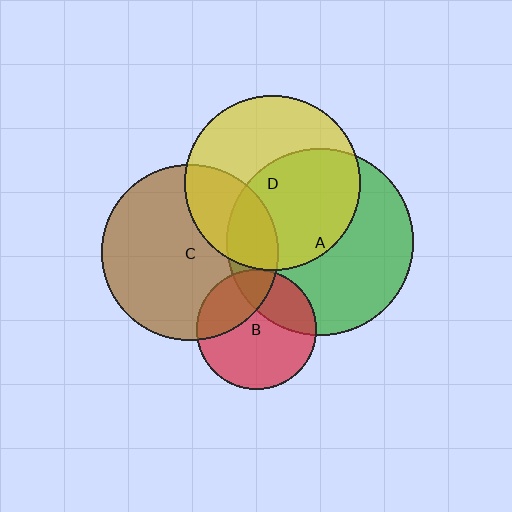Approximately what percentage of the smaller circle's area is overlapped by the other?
Approximately 50%.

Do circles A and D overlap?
Yes.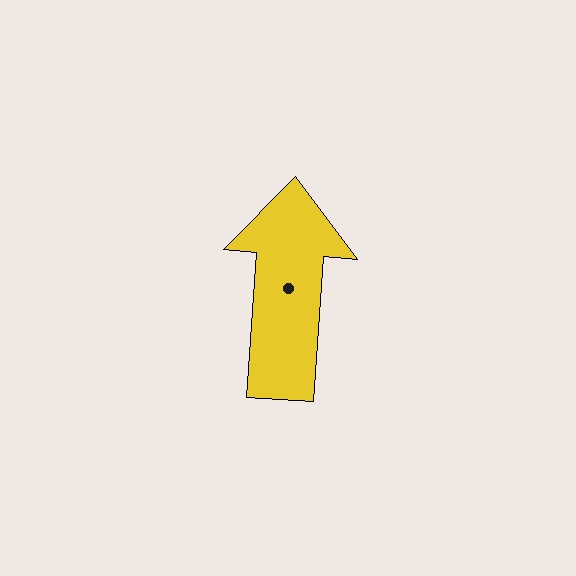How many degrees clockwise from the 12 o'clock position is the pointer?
Approximately 4 degrees.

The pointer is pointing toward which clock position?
Roughly 12 o'clock.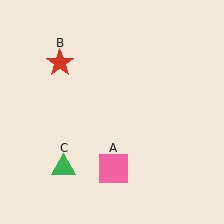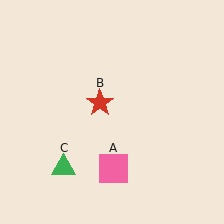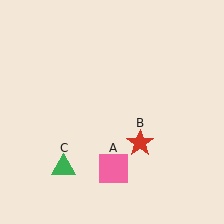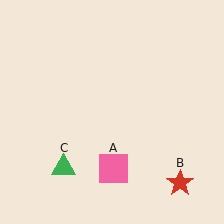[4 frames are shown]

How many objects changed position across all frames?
1 object changed position: red star (object B).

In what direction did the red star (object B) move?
The red star (object B) moved down and to the right.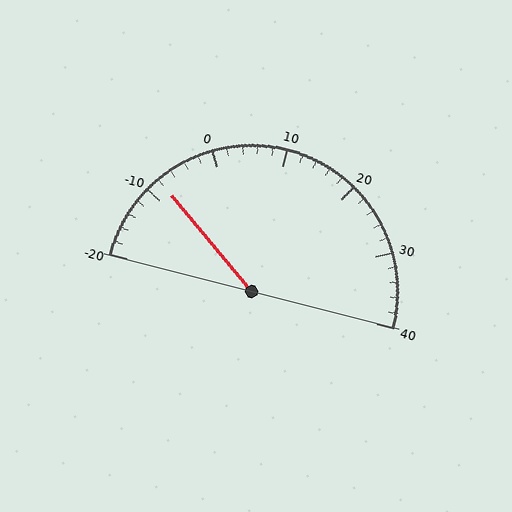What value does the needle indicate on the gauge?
The needle indicates approximately -8.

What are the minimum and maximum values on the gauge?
The gauge ranges from -20 to 40.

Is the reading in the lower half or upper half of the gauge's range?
The reading is in the lower half of the range (-20 to 40).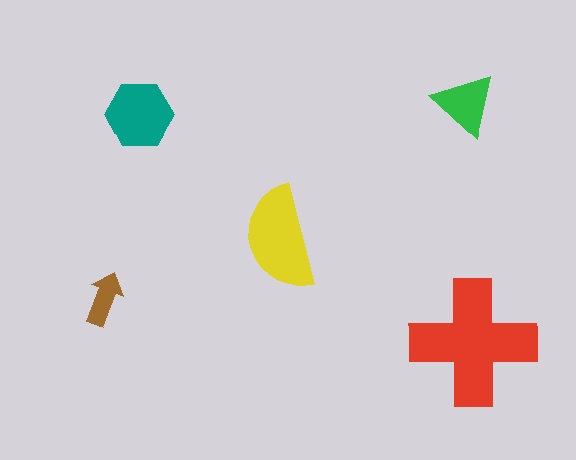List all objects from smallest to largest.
The brown arrow, the green triangle, the teal hexagon, the yellow semicircle, the red cross.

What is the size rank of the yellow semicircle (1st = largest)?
2nd.